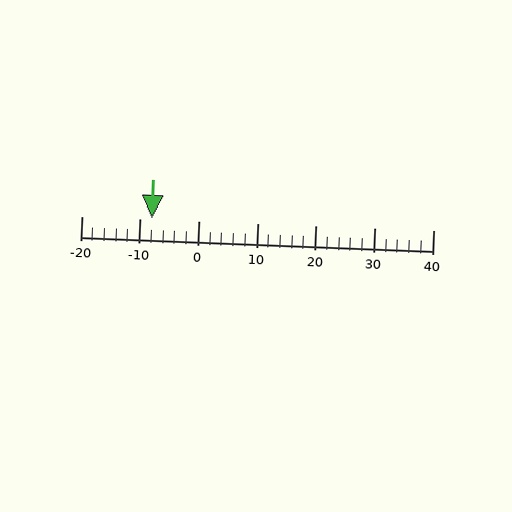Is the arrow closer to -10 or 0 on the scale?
The arrow is closer to -10.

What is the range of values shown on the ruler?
The ruler shows values from -20 to 40.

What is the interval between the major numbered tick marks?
The major tick marks are spaced 10 units apart.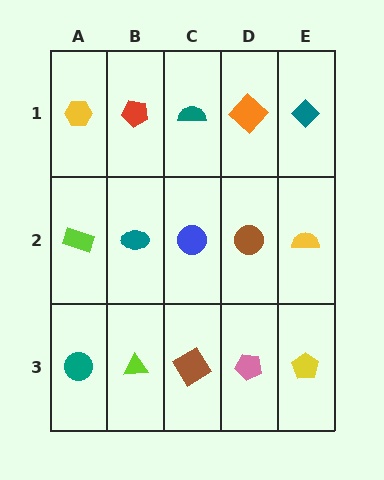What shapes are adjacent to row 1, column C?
A blue circle (row 2, column C), a red pentagon (row 1, column B), an orange diamond (row 1, column D).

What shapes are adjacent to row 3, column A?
A lime rectangle (row 2, column A), a lime triangle (row 3, column B).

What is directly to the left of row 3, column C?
A lime triangle.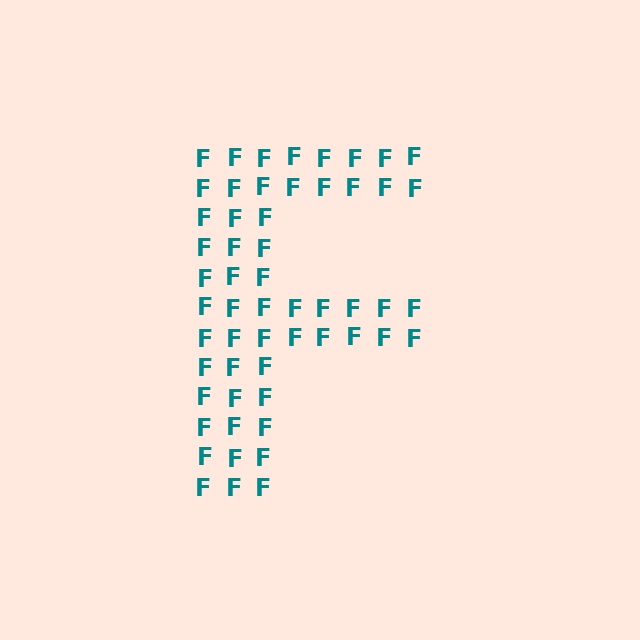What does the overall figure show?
The overall figure shows the letter F.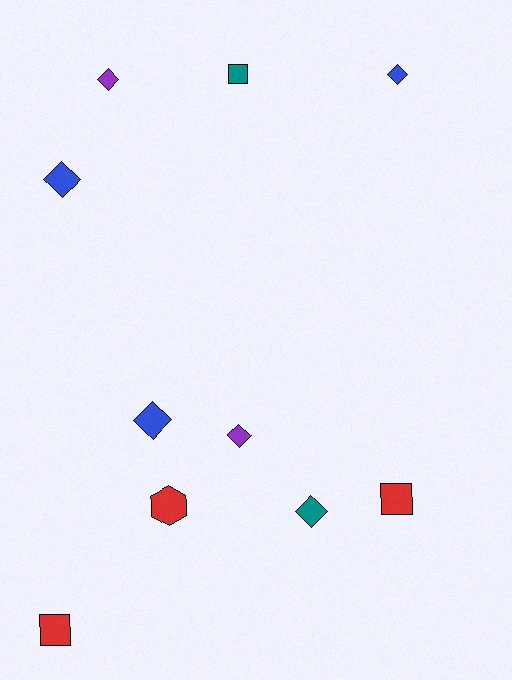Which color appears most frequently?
Blue, with 3 objects.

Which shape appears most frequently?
Diamond, with 6 objects.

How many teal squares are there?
There is 1 teal square.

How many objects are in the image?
There are 10 objects.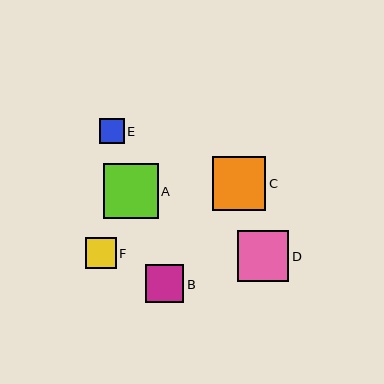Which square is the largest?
Square A is the largest with a size of approximately 55 pixels.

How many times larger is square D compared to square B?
Square D is approximately 1.3 times the size of square B.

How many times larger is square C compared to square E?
Square C is approximately 2.1 times the size of square E.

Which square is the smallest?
Square E is the smallest with a size of approximately 25 pixels.